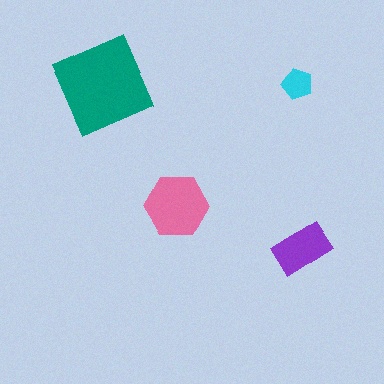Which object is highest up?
The cyan pentagon is topmost.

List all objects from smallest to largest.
The cyan pentagon, the purple rectangle, the pink hexagon, the teal square.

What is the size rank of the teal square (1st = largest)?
1st.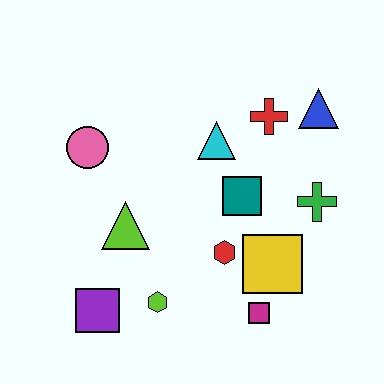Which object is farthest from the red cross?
The purple square is farthest from the red cross.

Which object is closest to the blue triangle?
The red cross is closest to the blue triangle.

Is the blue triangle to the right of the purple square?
Yes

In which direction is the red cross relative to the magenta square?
The red cross is above the magenta square.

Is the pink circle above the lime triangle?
Yes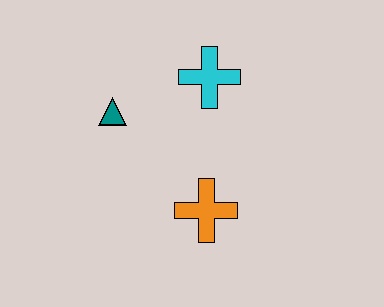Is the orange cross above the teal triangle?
No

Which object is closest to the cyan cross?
The teal triangle is closest to the cyan cross.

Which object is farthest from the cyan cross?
The orange cross is farthest from the cyan cross.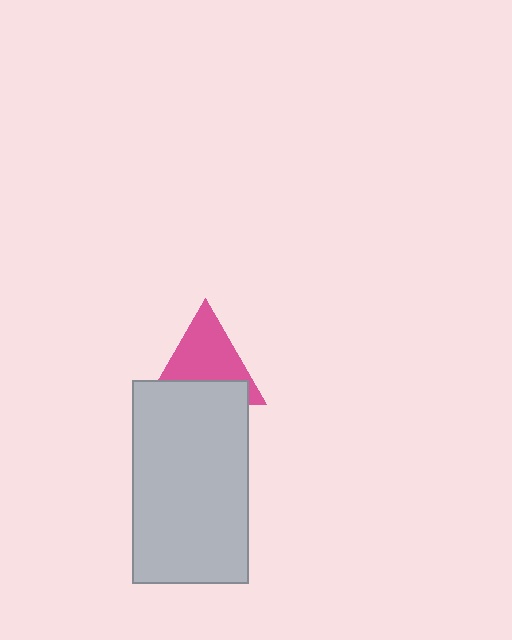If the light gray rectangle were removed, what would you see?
You would see the complete pink triangle.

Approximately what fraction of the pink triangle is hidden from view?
Roughly 38% of the pink triangle is hidden behind the light gray rectangle.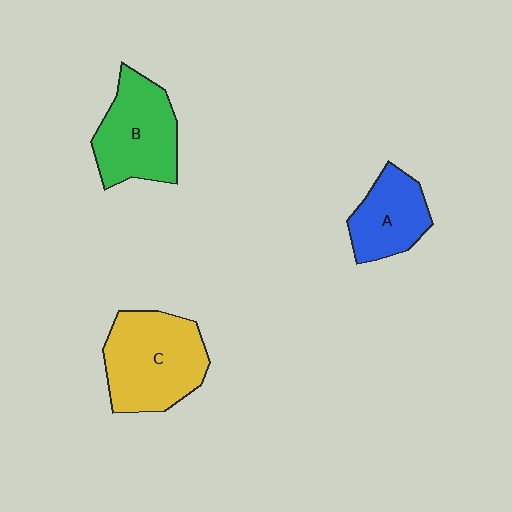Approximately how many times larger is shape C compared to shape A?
Approximately 1.6 times.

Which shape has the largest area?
Shape C (yellow).